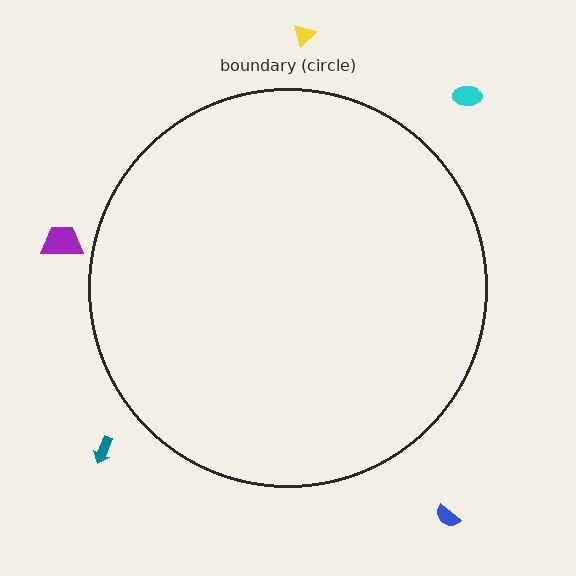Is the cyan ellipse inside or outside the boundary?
Outside.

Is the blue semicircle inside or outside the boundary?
Outside.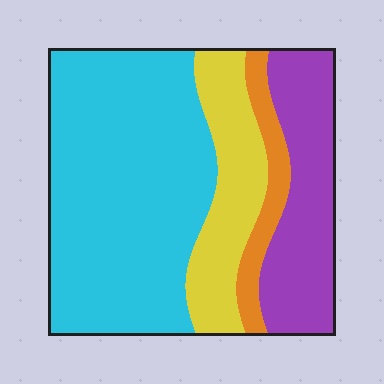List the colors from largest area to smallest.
From largest to smallest: cyan, purple, yellow, orange.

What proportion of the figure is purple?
Purple covers about 20% of the figure.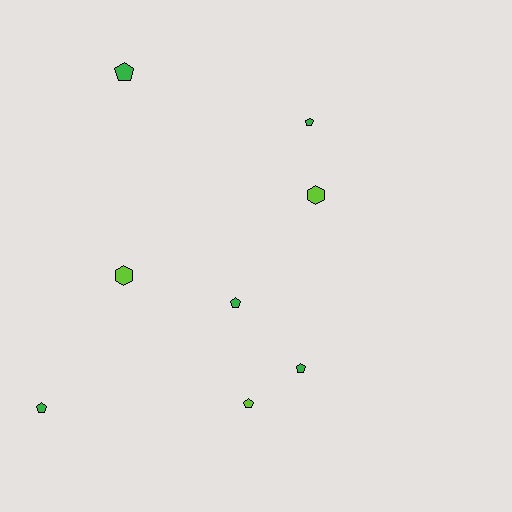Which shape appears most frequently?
Pentagon, with 6 objects.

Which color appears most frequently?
Green, with 5 objects.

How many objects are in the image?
There are 8 objects.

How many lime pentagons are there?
There is 1 lime pentagon.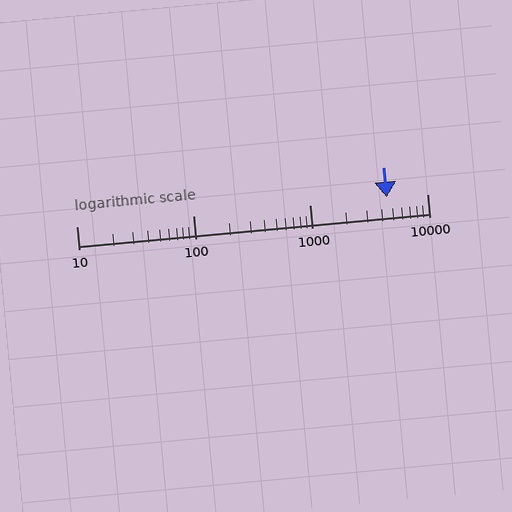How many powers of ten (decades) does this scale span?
The scale spans 3 decades, from 10 to 10000.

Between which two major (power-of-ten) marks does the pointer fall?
The pointer is between 1000 and 10000.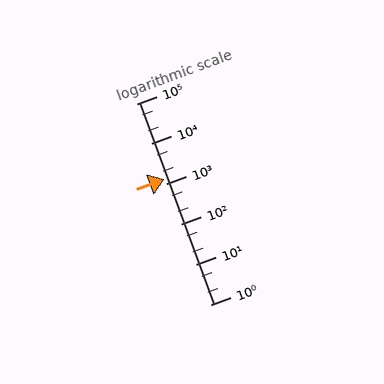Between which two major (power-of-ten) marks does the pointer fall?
The pointer is between 1000 and 10000.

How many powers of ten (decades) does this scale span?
The scale spans 5 decades, from 1 to 100000.